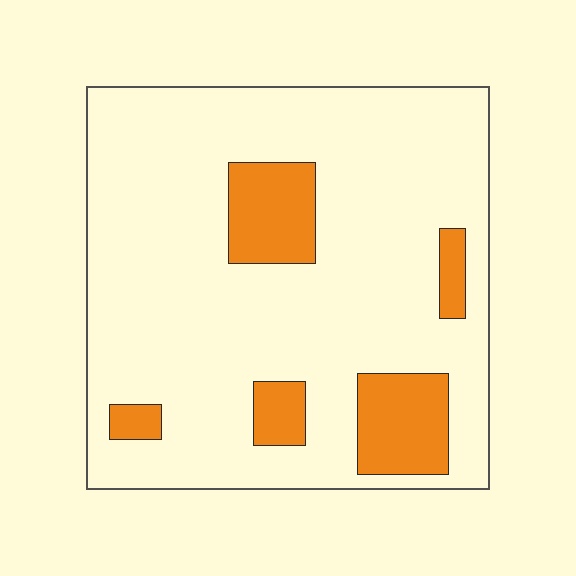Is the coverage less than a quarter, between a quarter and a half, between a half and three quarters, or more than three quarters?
Less than a quarter.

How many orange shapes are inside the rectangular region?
5.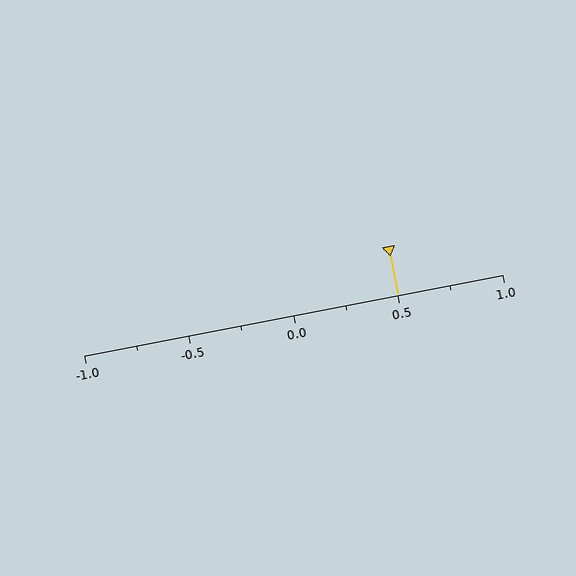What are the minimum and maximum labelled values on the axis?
The axis runs from -1.0 to 1.0.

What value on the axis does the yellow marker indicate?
The marker indicates approximately 0.5.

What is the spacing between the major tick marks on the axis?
The major ticks are spaced 0.5 apart.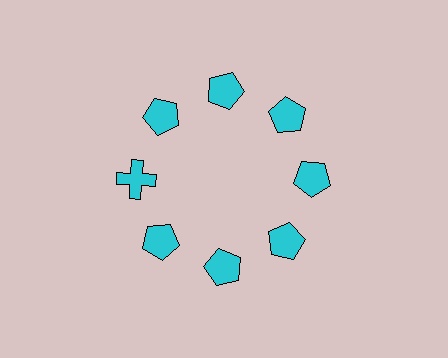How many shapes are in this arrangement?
There are 8 shapes arranged in a ring pattern.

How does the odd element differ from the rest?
It has a different shape: cross instead of pentagon.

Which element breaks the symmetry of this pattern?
The cyan cross at roughly the 9 o'clock position breaks the symmetry. All other shapes are cyan pentagons.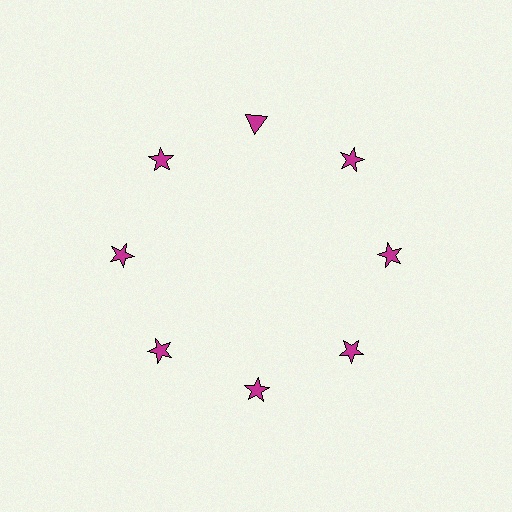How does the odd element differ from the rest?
It has a different shape: triangle instead of star.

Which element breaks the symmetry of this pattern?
The magenta triangle at roughly the 12 o'clock position breaks the symmetry. All other shapes are magenta stars.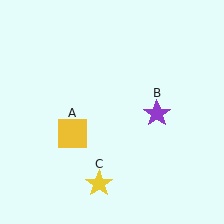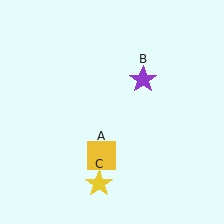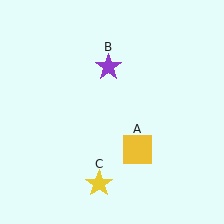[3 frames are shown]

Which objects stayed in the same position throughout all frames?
Yellow star (object C) remained stationary.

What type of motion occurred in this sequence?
The yellow square (object A), purple star (object B) rotated counterclockwise around the center of the scene.